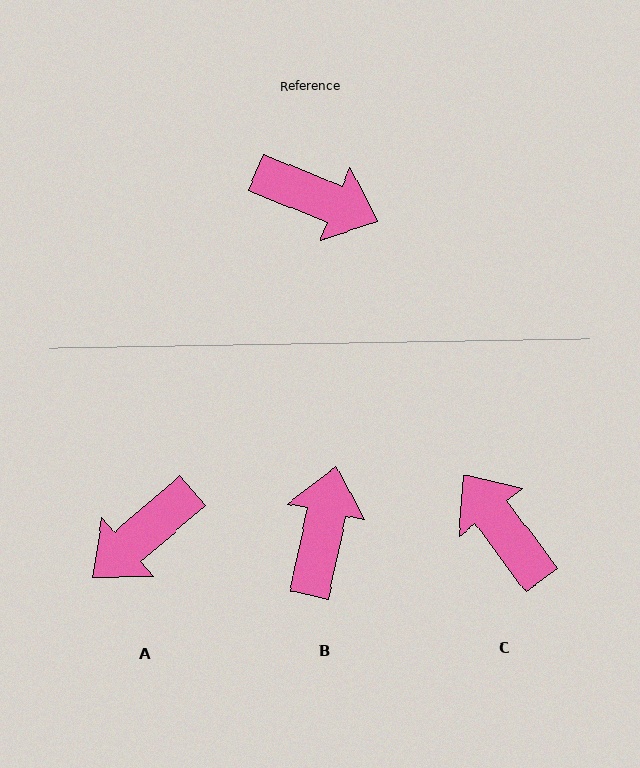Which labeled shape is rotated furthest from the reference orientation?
C, about 149 degrees away.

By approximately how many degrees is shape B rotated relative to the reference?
Approximately 100 degrees counter-clockwise.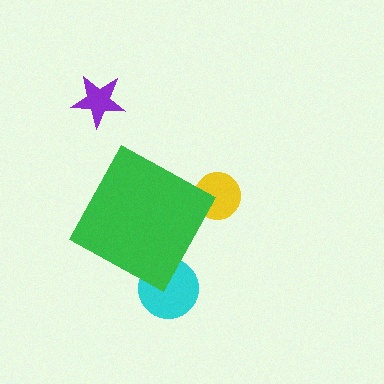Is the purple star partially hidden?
No, the purple star is fully visible.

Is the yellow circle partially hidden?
Yes, the yellow circle is partially hidden behind the green diamond.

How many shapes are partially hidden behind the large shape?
2 shapes are partially hidden.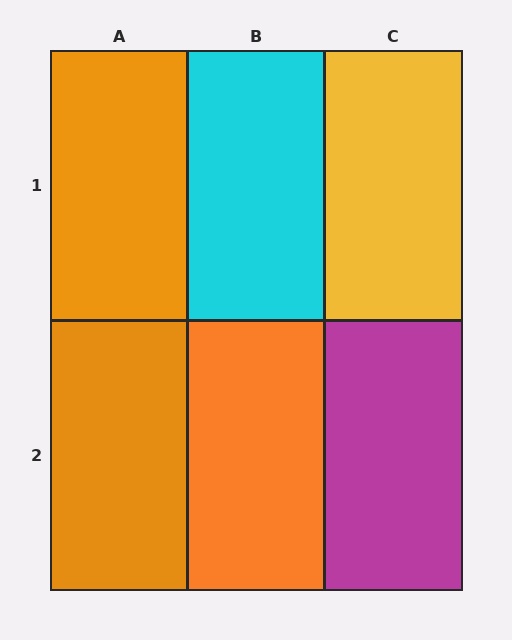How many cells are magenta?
1 cell is magenta.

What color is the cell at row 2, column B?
Orange.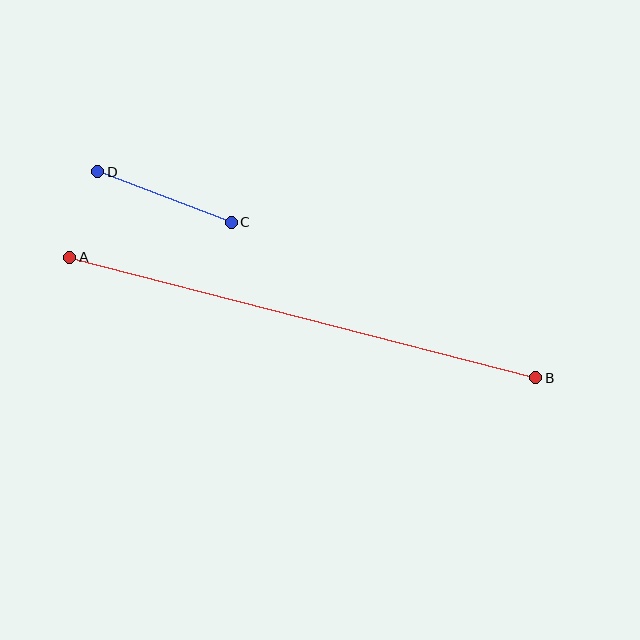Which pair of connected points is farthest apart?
Points A and B are farthest apart.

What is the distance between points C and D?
The distance is approximately 143 pixels.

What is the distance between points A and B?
The distance is approximately 481 pixels.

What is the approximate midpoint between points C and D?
The midpoint is at approximately (164, 197) pixels.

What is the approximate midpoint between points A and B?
The midpoint is at approximately (303, 317) pixels.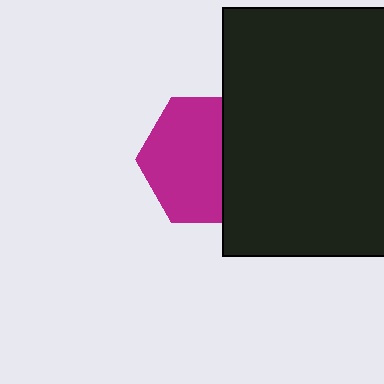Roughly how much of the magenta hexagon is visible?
About half of it is visible (roughly 63%).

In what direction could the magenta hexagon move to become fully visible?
The magenta hexagon could move left. That would shift it out from behind the black rectangle entirely.